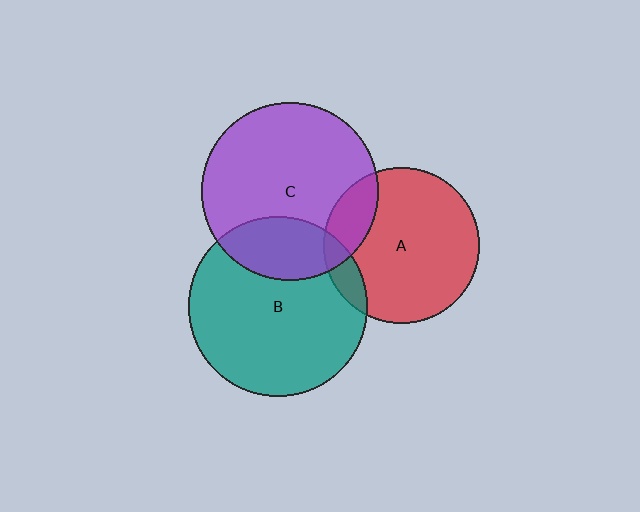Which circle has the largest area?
Circle B (teal).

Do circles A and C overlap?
Yes.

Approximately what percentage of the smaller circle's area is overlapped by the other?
Approximately 15%.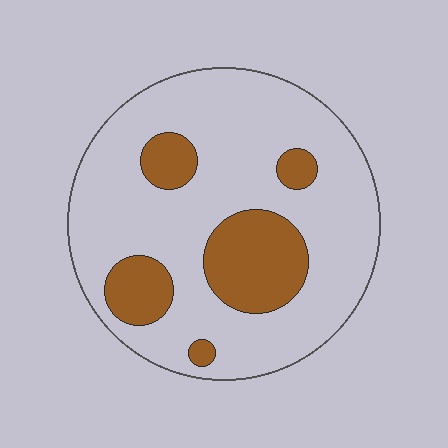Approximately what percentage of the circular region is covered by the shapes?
Approximately 20%.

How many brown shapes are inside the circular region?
5.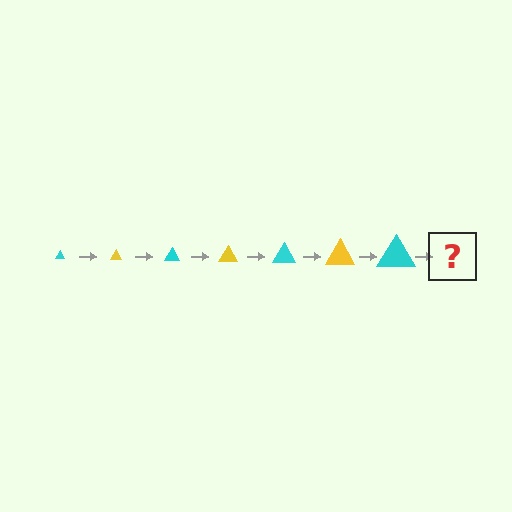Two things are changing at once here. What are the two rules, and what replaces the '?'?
The two rules are that the triangle grows larger each step and the color cycles through cyan and yellow. The '?' should be a yellow triangle, larger than the previous one.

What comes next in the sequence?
The next element should be a yellow triangle, larger than the previous one.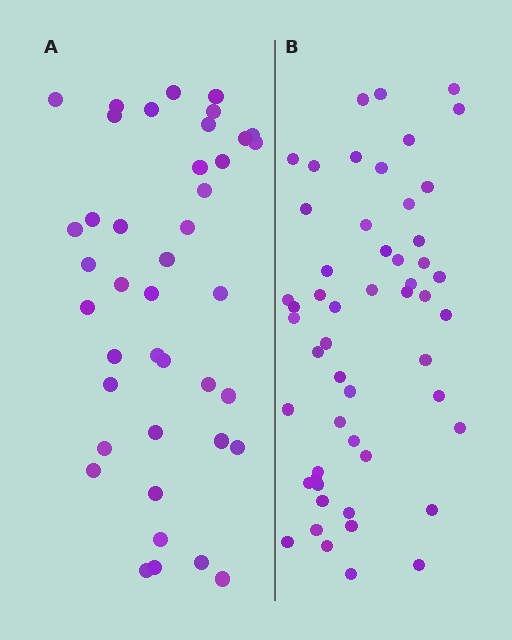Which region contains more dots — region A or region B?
Region B (the right region) has more dots.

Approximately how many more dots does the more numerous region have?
Region B has roughly 12 or so more dots than region A.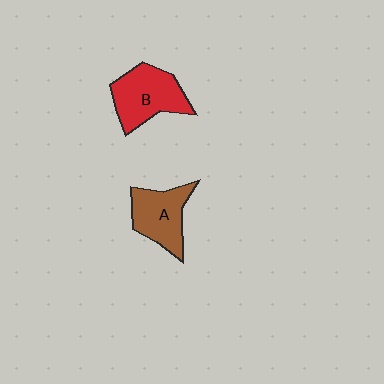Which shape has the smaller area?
Shape A (brown).